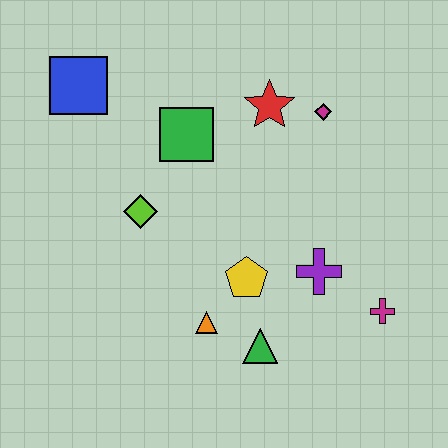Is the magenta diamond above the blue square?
No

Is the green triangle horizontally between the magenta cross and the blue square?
Yes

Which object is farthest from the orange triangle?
The blue square is farthest from the orange triangle.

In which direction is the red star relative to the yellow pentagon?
The red star is above the yellow pentagon.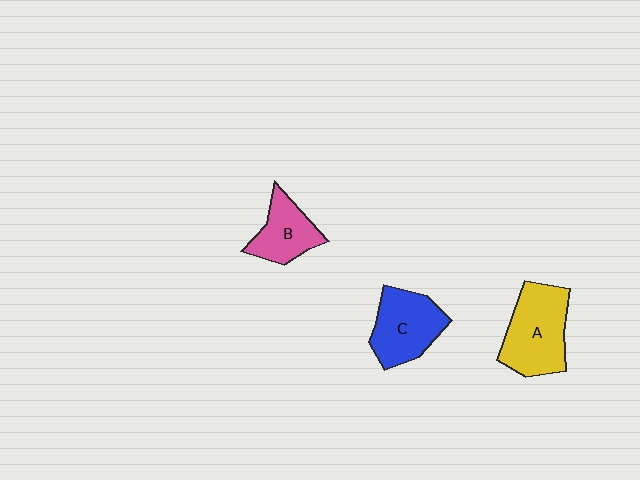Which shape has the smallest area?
Shape B (pink).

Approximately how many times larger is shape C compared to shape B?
Approximately 1.3 times.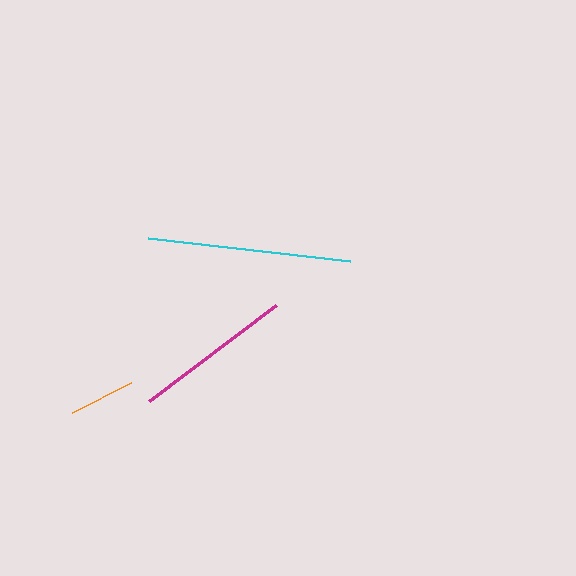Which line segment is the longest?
The cyan line is the longest at approximately 204 pixels.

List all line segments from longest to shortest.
From longest to shortest: cyan, magenta, orange.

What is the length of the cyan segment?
The cyan segment is approximately 204 pixels long.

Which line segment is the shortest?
The orange line is the shortest at approximately 66 pixels.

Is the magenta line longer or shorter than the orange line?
The magenta line is longer than the orange line.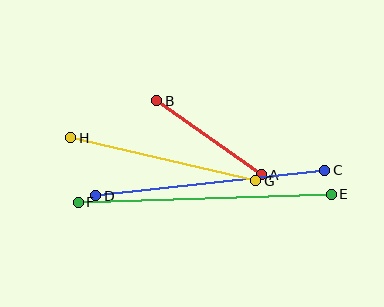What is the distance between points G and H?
The distance is approximately 190 pixels.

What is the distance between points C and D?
The distance is approximately 231 pixels.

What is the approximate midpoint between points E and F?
The midpoint is at approximately (205, 198) pixels.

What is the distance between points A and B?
The distance is approximately 128 pixels.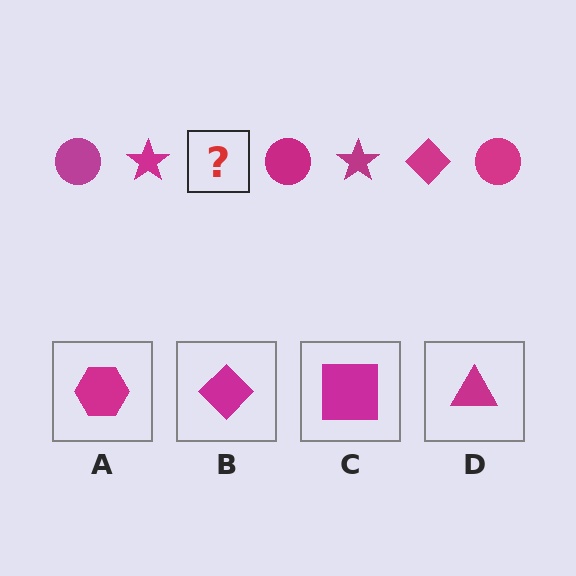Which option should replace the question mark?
Option B.